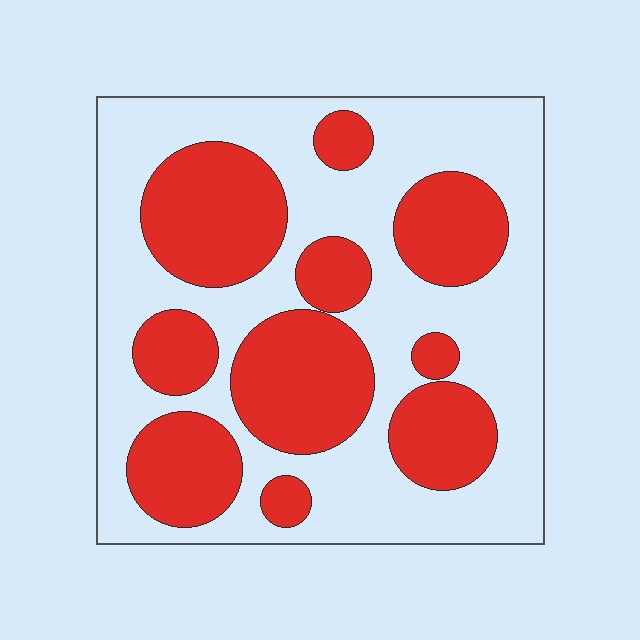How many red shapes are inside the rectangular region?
10.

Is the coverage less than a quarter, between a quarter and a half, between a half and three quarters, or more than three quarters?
Between a quarter and a half.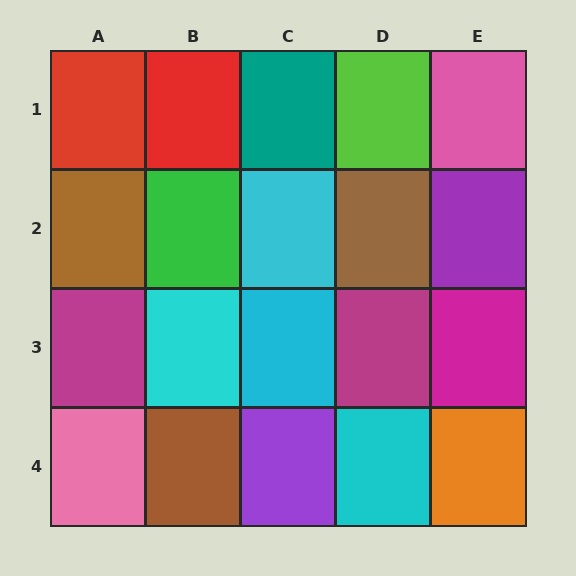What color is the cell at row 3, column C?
Cyan.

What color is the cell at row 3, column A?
Magenta.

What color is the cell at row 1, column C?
Teal.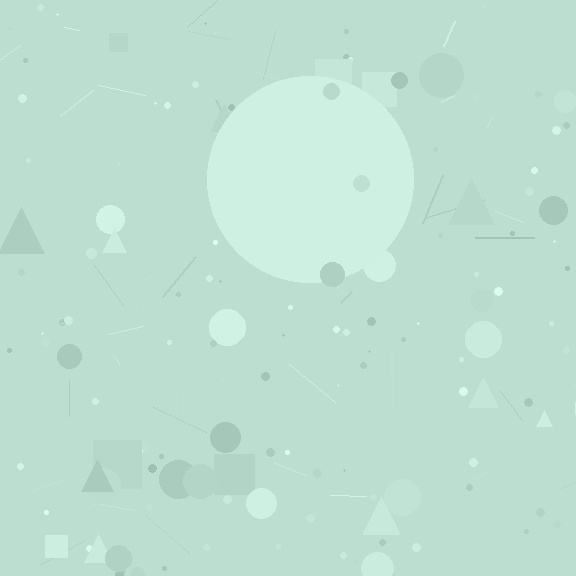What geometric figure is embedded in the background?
A circle is embedded in the background.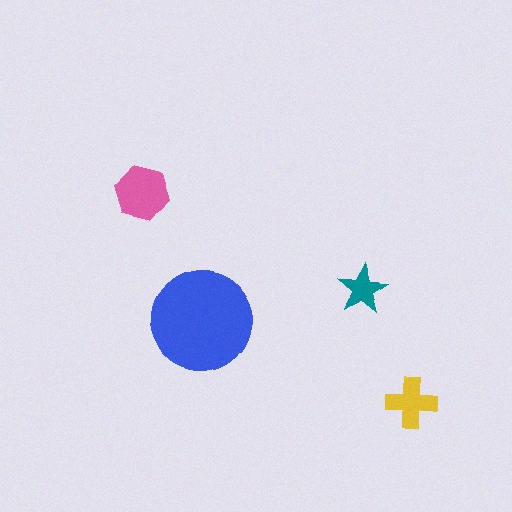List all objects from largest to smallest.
The blue circle, the pink hexagon, the yellow cross, the teal star.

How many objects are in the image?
There are 4 objects in the image.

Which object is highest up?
The pink hexagon is topmost.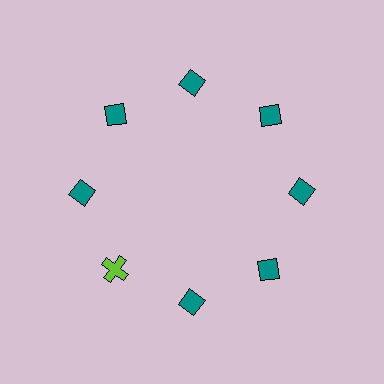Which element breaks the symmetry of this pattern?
The lime cross at roughly the 8 o'clock position breaks the symmetry. All other shapes are teal diamonds.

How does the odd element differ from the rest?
It differs in both color (lime instead of teal) and shape (cross instead of diamond).